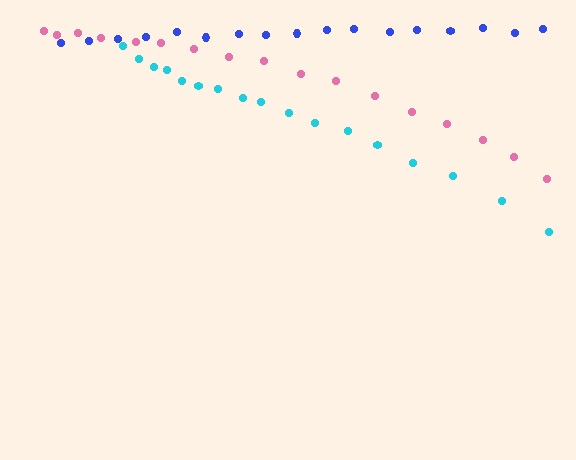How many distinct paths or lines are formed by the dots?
There are 3 distinct paths.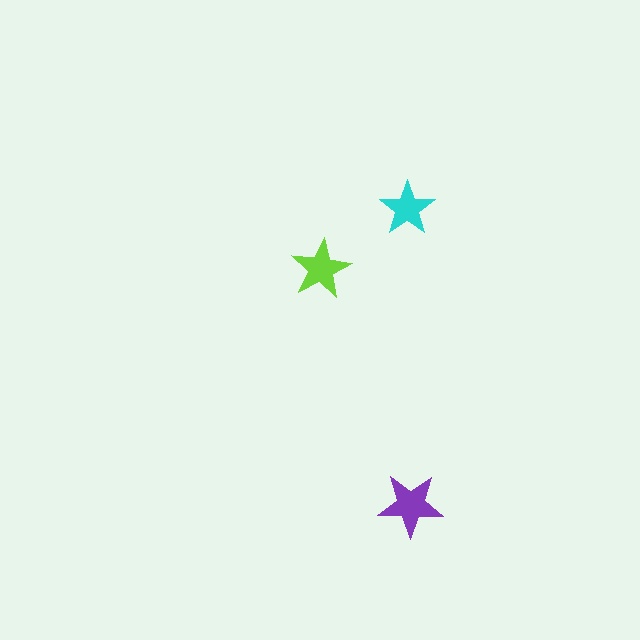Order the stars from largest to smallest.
the purple one, the lime one, the cyan one.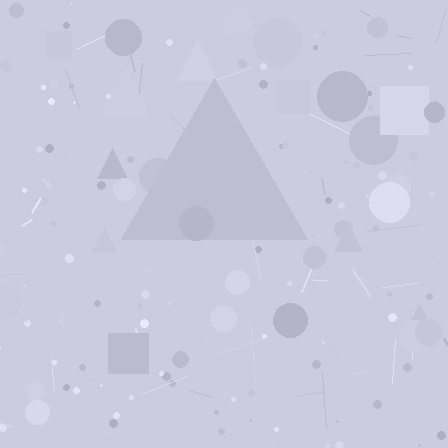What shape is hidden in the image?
A triangle is hidden in the image.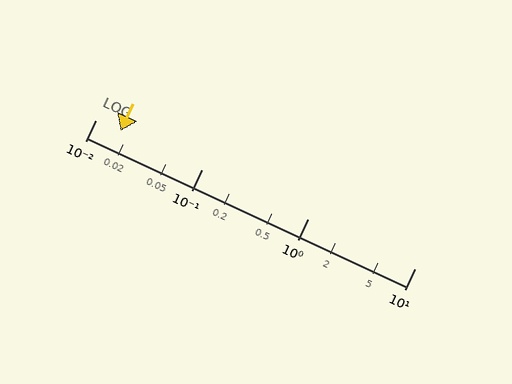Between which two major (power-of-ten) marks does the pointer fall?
The pointer is between 0.01 and 0.1.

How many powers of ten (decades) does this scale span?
The scale spans 3 decades, from 0.01 to 10.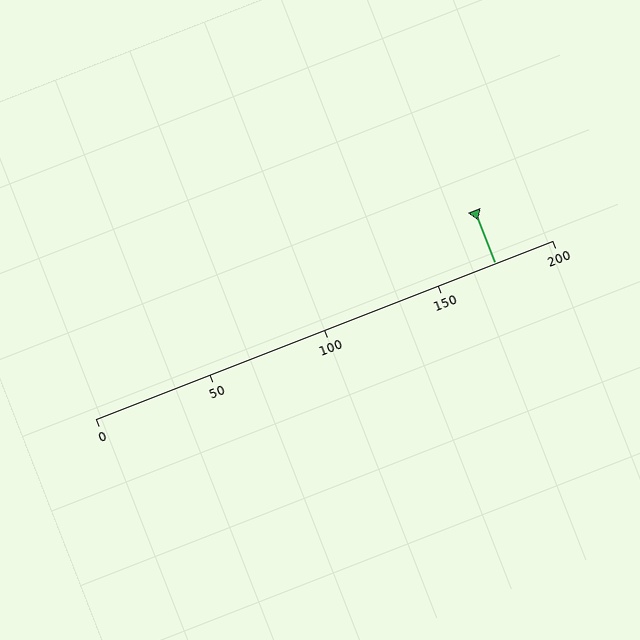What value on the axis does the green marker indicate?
The marker indicates approximately 175.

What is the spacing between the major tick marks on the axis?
The major ticks are spaced 50 apart.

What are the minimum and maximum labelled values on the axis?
The axis runs from 0 to 200.